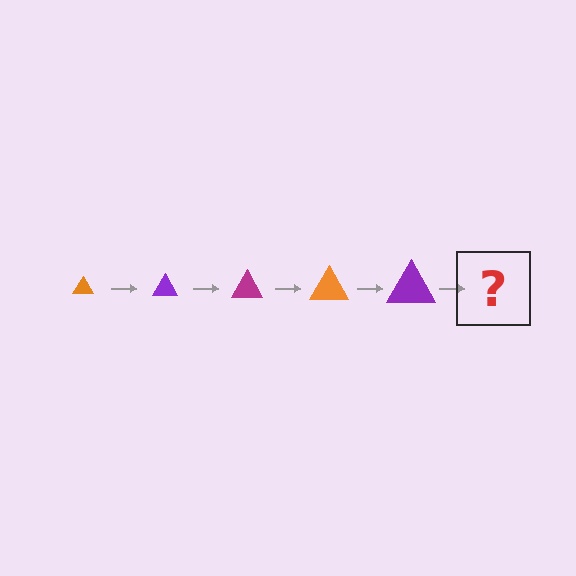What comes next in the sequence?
The next element should be a magenta triangle, larger than the previous one.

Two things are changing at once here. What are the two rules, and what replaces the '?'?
The two rules are that the triangle grows larger each step and the color cycles through orange, purple, and magenta. The '?' should be a magenta triangle, larger than the previous one.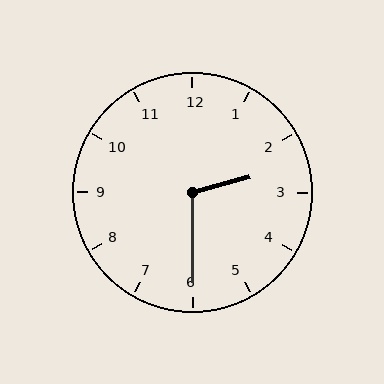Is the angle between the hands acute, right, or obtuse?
It is obtuse.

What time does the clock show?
2:30.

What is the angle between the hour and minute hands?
Approximately 105 degrees.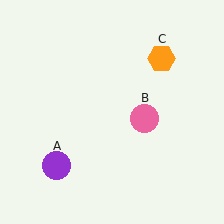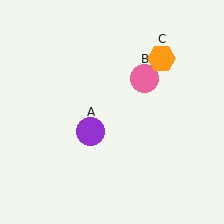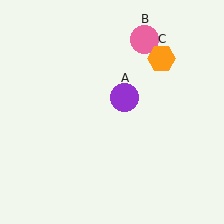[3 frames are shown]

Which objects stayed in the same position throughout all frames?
Orange hexagon (object C) remained stationary.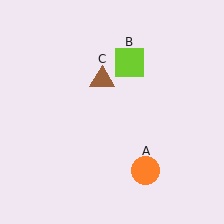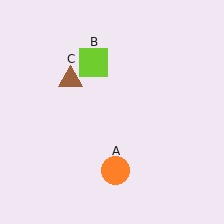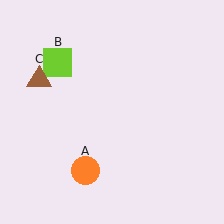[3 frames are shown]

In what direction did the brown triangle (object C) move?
The brown triangle (object C) moved left.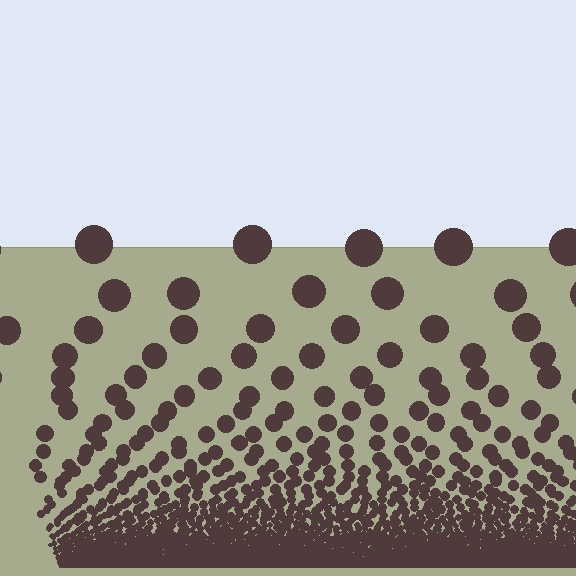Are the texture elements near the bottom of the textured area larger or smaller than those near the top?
Smaller. The gradient is inverted — elements near the bottom are smaller and denser.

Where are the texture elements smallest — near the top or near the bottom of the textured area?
Near the bottom.